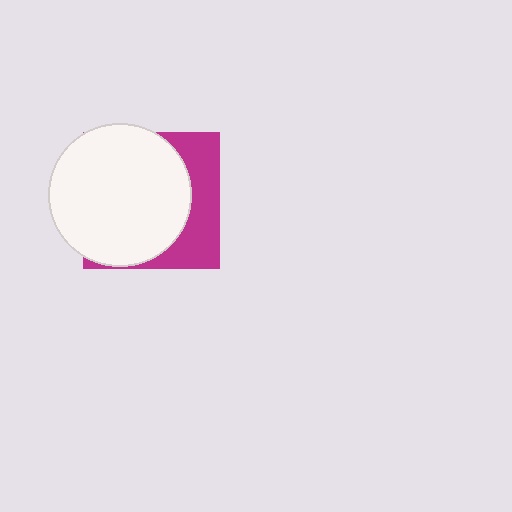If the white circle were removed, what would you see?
You would see the complete magenta square.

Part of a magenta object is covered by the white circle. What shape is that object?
It is a square.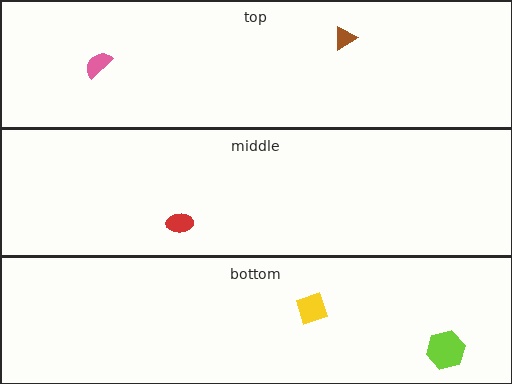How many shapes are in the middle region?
1.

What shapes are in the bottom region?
The lime hexagon, the yellow diamond.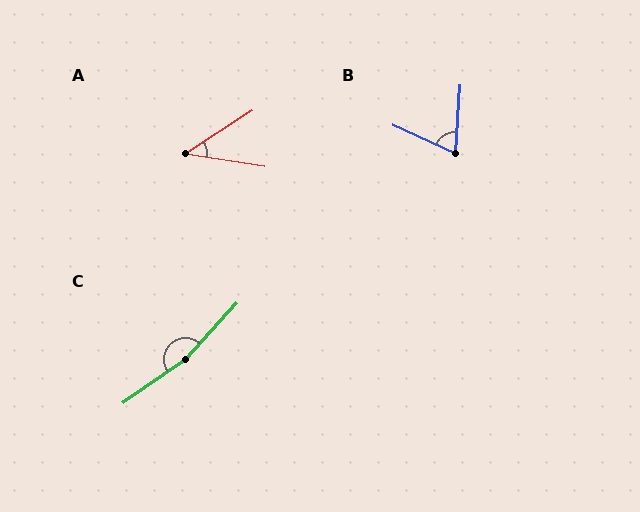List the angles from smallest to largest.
A (42°), B (69°), C (167°).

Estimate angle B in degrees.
Approximately 69 degrees.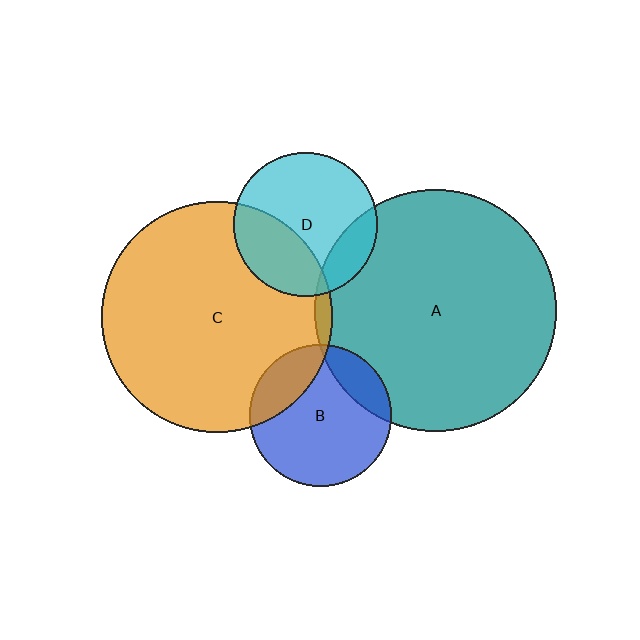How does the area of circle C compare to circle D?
Approximately 2.6 times.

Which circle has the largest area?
Circle A (teal).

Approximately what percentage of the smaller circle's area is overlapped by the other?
Approximately 15%.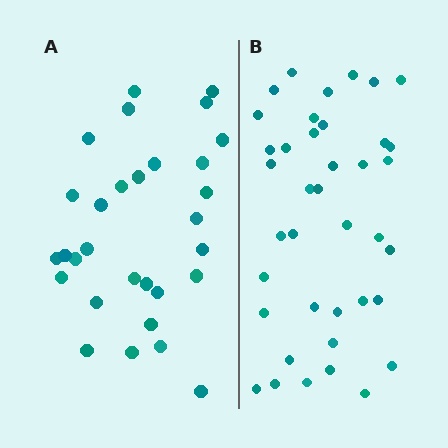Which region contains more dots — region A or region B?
Region B (the right region) has more dots.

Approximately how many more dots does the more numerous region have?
Region B has roughly 8 or so more dots than region A.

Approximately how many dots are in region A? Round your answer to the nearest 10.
About 30 dots.